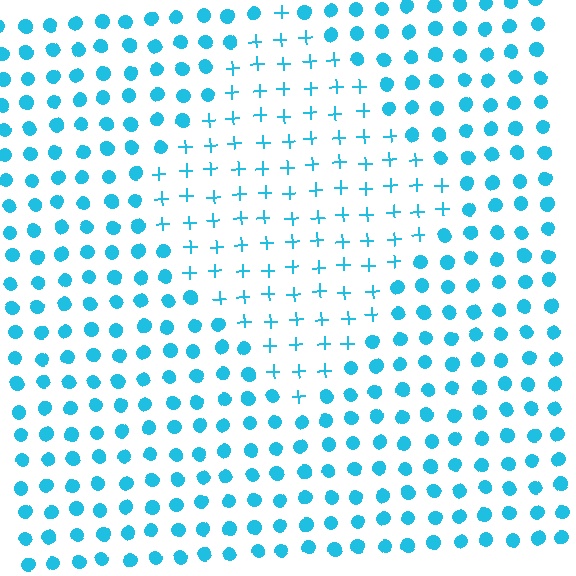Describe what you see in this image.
The image is filled with small cyan elements arranged in a uniform grid. A diamond-shaped region contains plus signs, while the surrounding area contains circles. The boundary is defined purely by the change in element shape.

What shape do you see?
I see a diamond.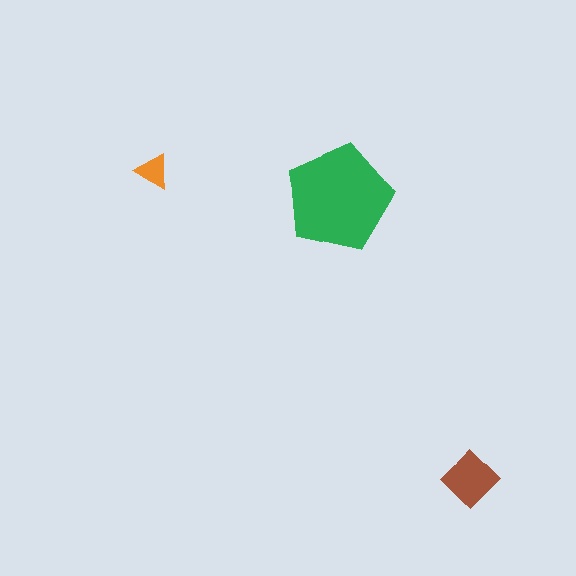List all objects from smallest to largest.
The orange triangle, the brown diamond, the green pentagon.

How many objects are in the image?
There are 3 objects in the image.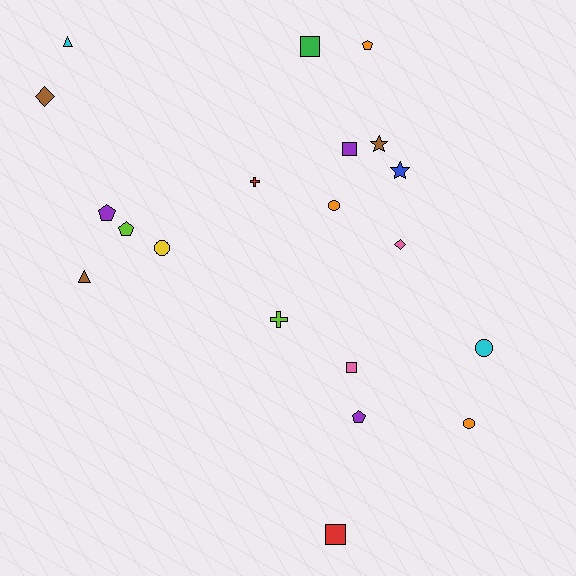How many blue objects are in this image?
There is 1 blue object.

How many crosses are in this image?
There are 2 crosses.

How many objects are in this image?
There are 20 objects.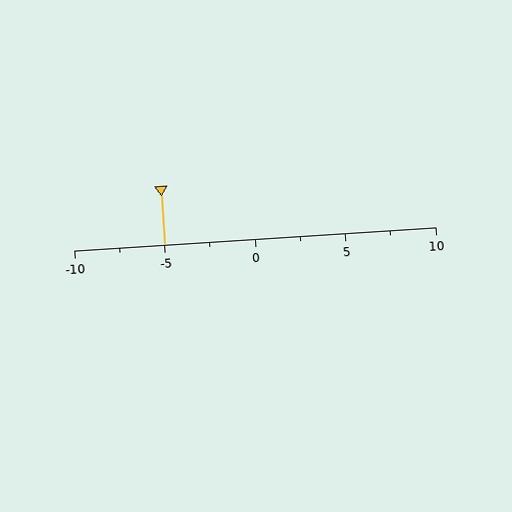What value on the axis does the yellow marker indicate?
The marker indicates approximately -5.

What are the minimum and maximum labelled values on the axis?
The axis runs from -10 to 10.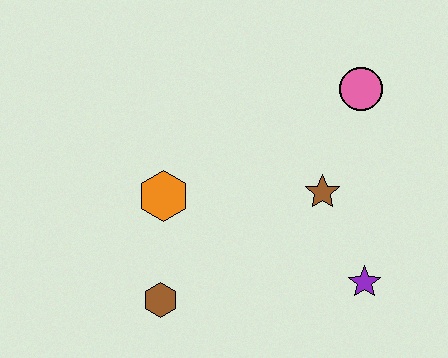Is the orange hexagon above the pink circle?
No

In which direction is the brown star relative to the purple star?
The brown star is above the purple star.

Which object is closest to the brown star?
The purple star is closest to the brown star.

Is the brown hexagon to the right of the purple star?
No